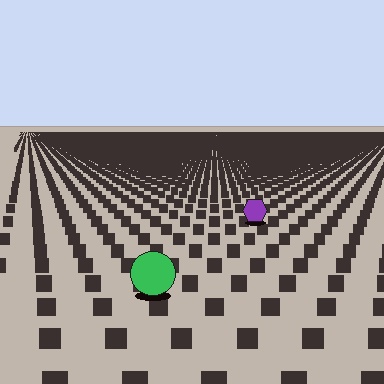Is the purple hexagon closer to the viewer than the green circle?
No. The green circle is closer — you can tell from the texture gradient: the ground texture is coarser near it.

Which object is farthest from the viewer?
The purple hexagon is farthest from the viewer. It appears smaller and the ground texture around it is denser.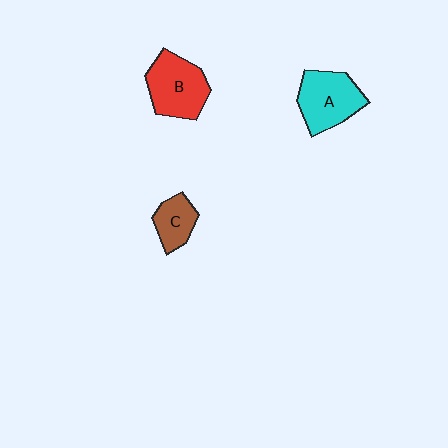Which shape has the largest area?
Shape B (red).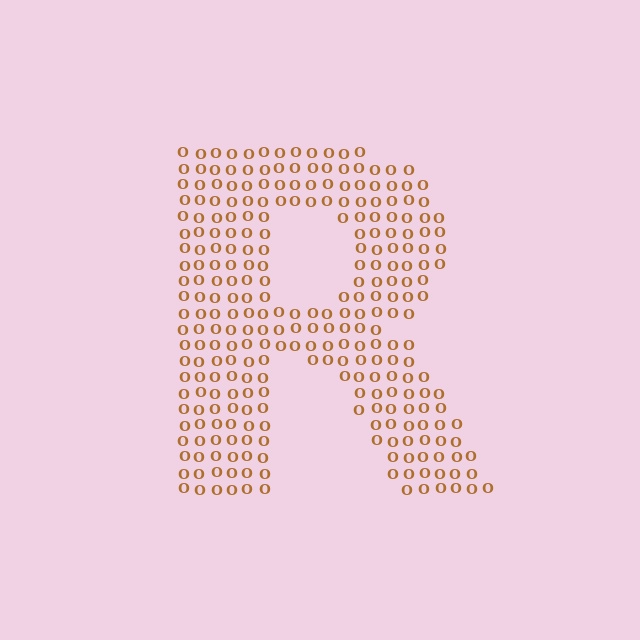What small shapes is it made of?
It is made of small letter O's.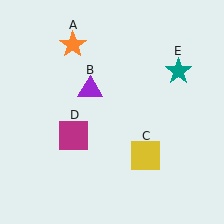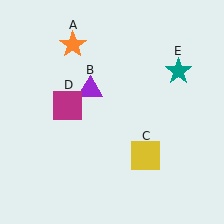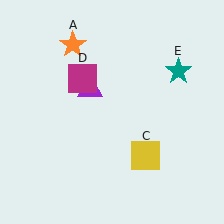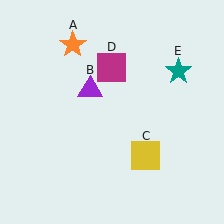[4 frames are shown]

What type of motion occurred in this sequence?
The magenta square (object D) rotated clockwise around the center of the scene.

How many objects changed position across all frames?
1 object changed position: magenta square (object D).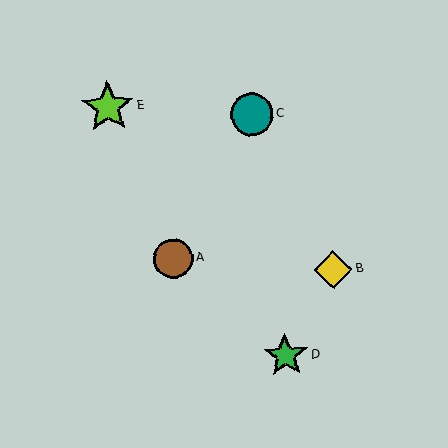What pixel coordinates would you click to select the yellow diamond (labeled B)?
Click at (333, 270) to select the yellow diamond B.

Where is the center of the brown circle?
The center of the brown circle is at (173, 259).